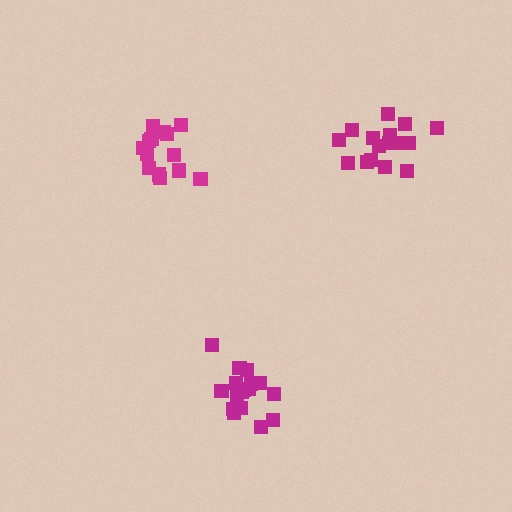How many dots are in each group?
Group 1: 16 dots, Group 2: 14 dots, Group 3: 17 dots (47 total).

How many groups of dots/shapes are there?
There are 3 groups.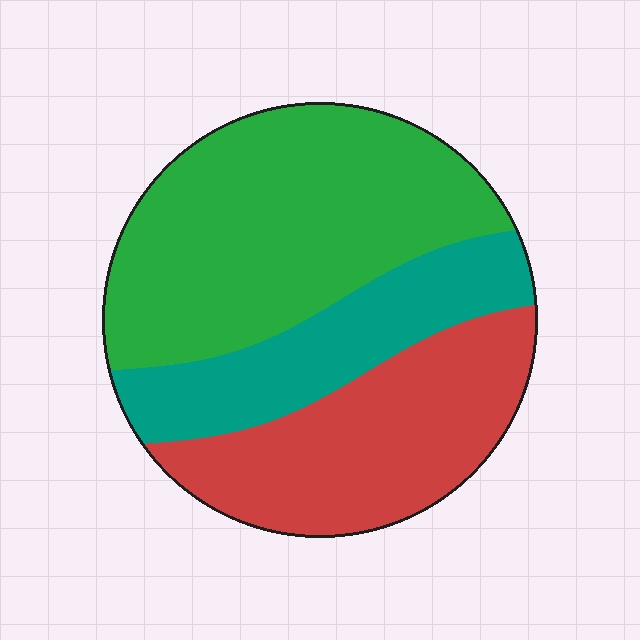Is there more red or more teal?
Red.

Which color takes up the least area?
Teal, at roughly 25%.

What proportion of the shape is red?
Red covers roughly 30% of the shape.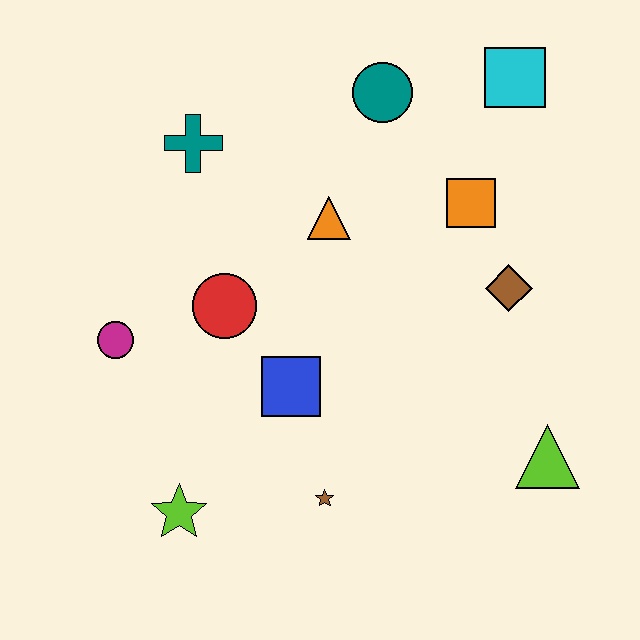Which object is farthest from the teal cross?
The lime triangle is farthest from the teal cross.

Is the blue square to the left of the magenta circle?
No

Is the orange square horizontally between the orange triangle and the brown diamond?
Yes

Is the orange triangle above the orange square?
No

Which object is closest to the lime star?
The brown star is closest to the lime star.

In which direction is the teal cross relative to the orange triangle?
The teal cross is to the left of the orange triangle.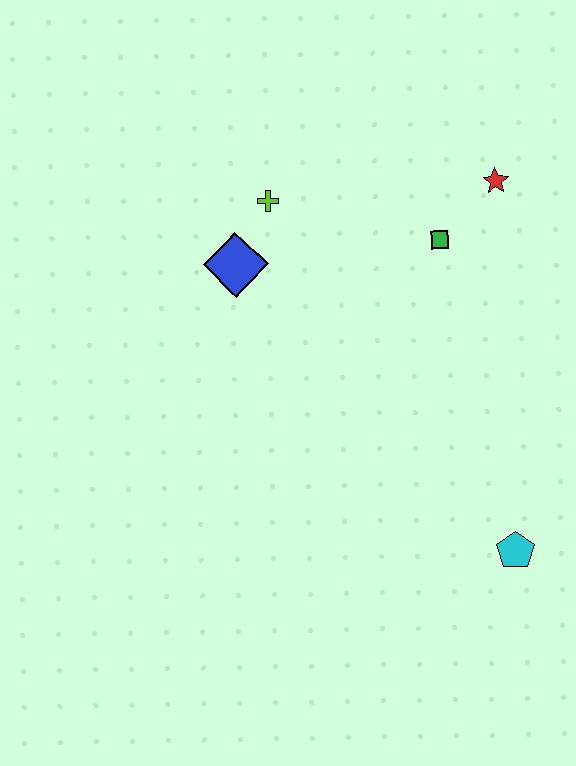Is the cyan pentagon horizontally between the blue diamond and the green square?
No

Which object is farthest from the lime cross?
The cyan pentagon is farthest from the lime cross.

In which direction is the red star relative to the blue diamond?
The red star is to the right of the blue diamond.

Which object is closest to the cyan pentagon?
The green square is closest to the cyan pentagon.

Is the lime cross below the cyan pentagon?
No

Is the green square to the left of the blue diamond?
No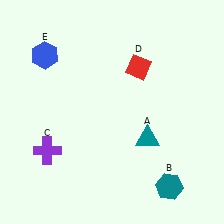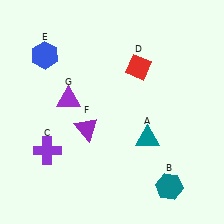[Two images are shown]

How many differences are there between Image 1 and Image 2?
There are 2 differences between the two images.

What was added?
A purple triangle (F), a purple triangle (G) were added in Image 2.